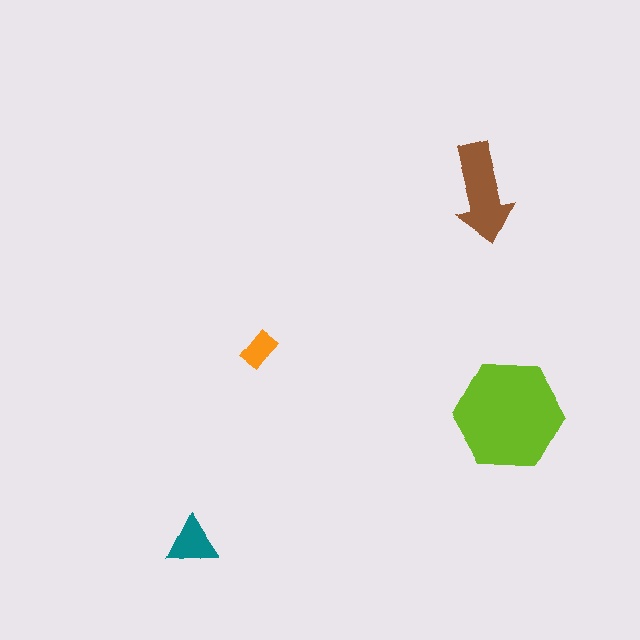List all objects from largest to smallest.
The lime hexagon, the brown arrow, the teal triangle, the orange rectangle.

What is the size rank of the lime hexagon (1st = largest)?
1st.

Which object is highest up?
The brown arrow is topmost.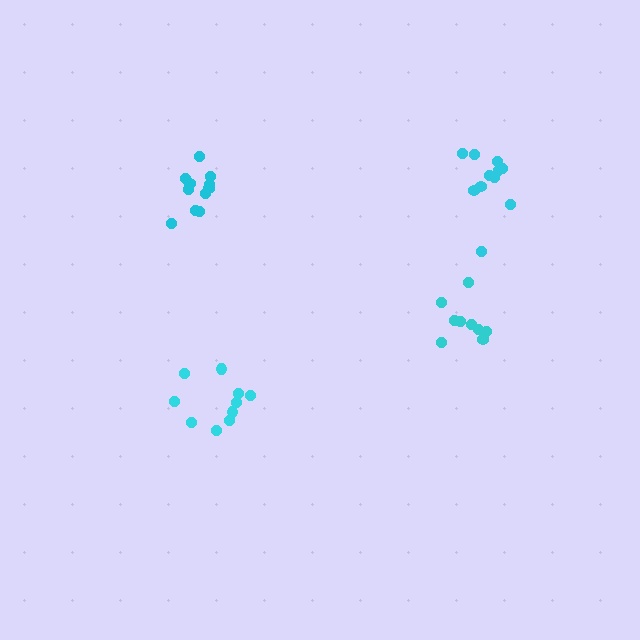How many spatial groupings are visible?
There are 4 spatial groupings.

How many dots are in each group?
Group 1: 9 dots, Group 2: 10 dots, Group 3: 11 dots, Group 4: 11 dots (41 total).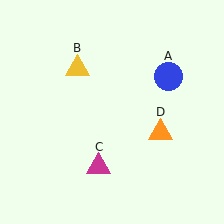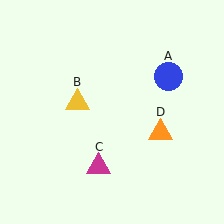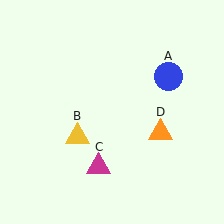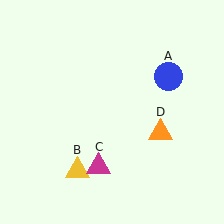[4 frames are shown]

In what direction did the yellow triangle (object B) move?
The yellow triangle (object B) moved down.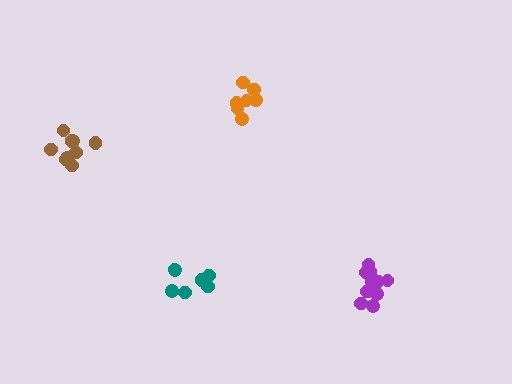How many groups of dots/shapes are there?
There are 4 groups.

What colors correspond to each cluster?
The clusters are colored: teal, brown, purple, orange.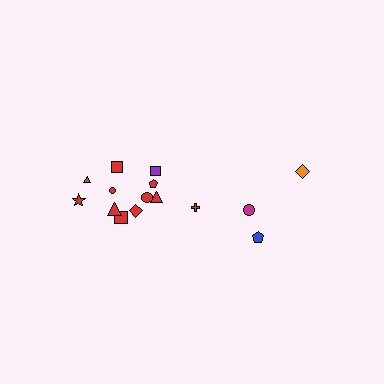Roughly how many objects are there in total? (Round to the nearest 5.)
Roughly 15 objects in total.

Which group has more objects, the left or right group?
The left group.